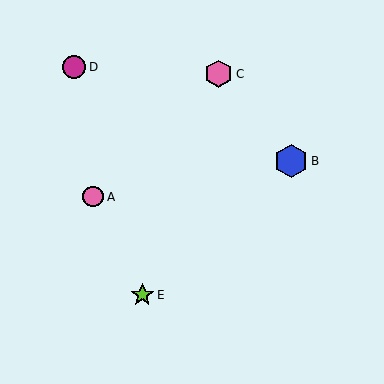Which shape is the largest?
The blue hexagon (labeled B) is the largest.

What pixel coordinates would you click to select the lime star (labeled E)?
Click at (142, 295) to select the lime star E.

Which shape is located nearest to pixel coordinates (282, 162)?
The blue hexagon (labeled B) at (291, 161) is nearest to that location.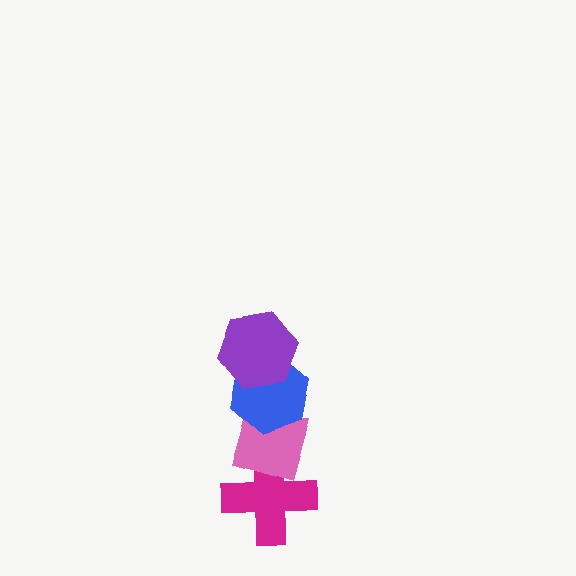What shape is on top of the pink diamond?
The blue hexagon is on top of the pink diamond.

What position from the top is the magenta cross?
The magenta cross is 4th from the top.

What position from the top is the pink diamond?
The pink diamond is 3rd from the top.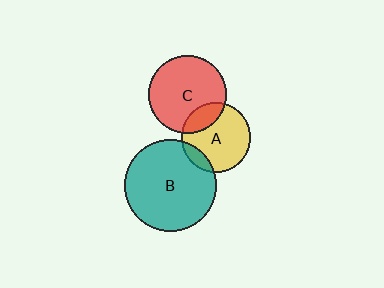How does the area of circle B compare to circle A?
Approximately 1.8 times.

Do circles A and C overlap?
Yes.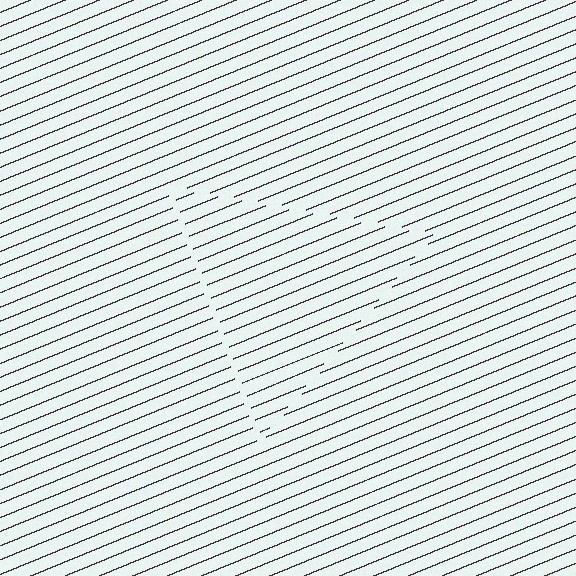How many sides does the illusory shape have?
3 sides — the line-ends trace a triangle.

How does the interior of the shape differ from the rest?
The interior of the shape contains the same grating, shifted by half a period — the contour is defined by the phase discontinuity where line-ends from the inner and outer gratings abut.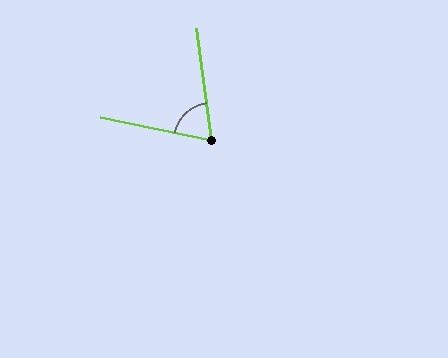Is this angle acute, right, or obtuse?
It is acute.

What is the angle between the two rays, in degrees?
Approximately 70 degrees.